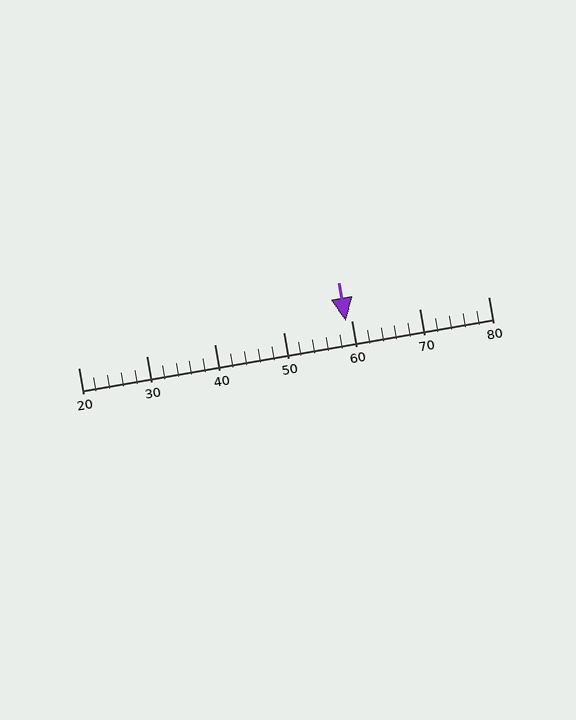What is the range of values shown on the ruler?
The ruler shows values from 20 to 80.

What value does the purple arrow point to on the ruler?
The purple arrow points to approximately 59.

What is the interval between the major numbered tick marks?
The major tick marks are spaced 10 units apart.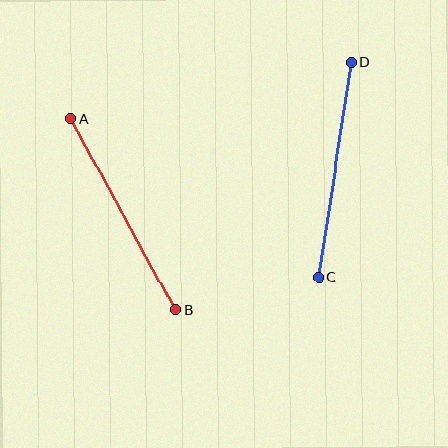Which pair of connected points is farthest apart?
Points A and B are farthest apart.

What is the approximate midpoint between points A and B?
The midpoint is at approximately (123, 215) pixels.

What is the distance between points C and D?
The distance is approximately 218 pixels.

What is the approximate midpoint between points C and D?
The midpoint is at approximately (335, 170) pixels.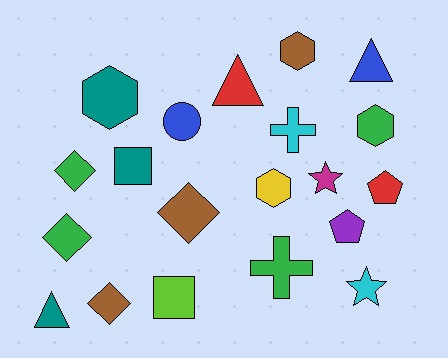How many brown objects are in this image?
There are 3 brown objects.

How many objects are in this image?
There are 20 objects.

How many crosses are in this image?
There are 2 crosses.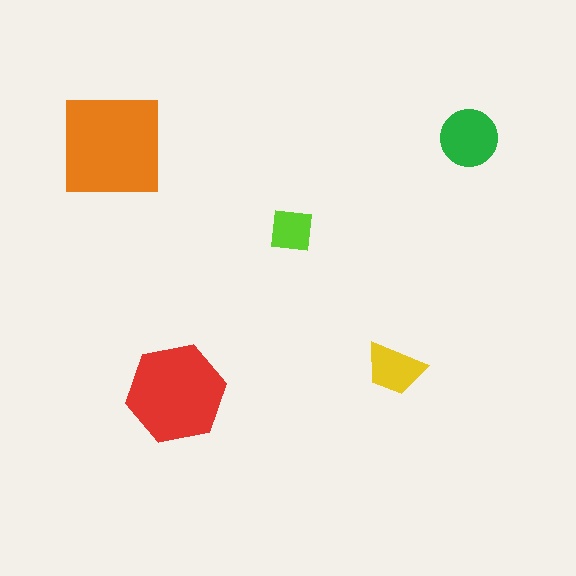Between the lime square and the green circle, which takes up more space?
The green circle.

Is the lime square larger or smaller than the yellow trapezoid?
Smaller.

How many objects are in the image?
There are 5 objects in the image.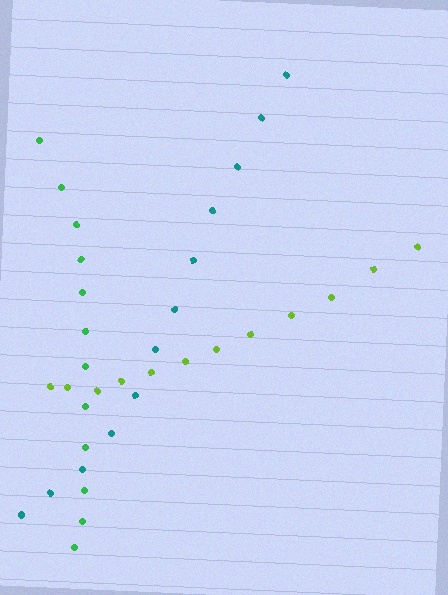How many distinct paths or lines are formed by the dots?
There are 3 distinct paths.